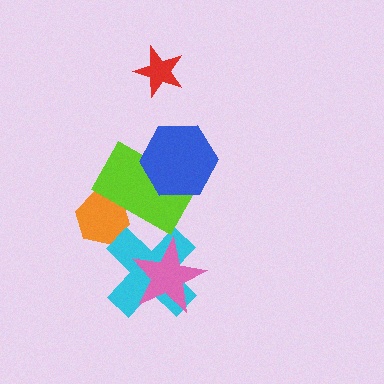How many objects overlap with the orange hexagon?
1 object overlaps with the orange hexagon.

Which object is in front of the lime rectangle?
The blue hexagon is in front of the lime rectangle.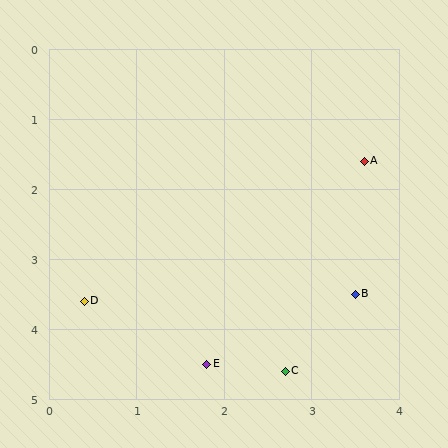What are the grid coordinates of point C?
Point C is at approximately (2.7, 4.6).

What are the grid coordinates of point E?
Point E is at approximately (1.8, 4.5).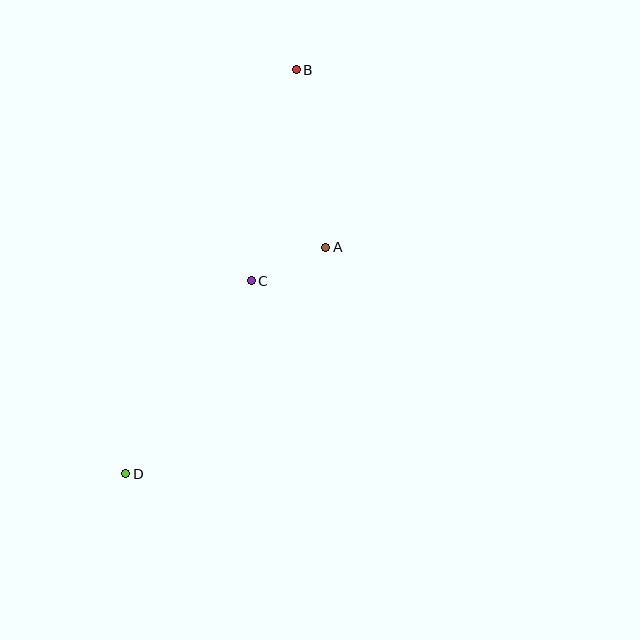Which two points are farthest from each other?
Points B and D are farthest from each other.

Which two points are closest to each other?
Points A and C are closest to each other.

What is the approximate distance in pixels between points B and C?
The distance between B and C is approximately 216 pixels.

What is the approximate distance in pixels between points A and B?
The distance between A and B is approximately 180 pixels.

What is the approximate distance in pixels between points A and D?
The distance between A and D is approximately 302 pixels.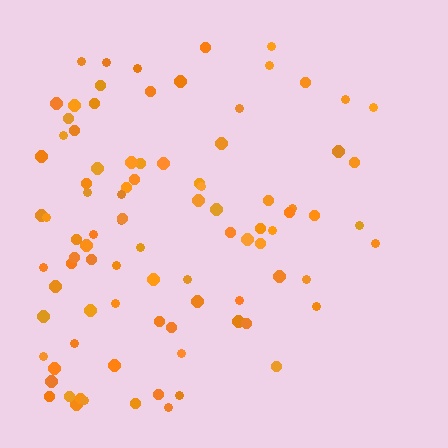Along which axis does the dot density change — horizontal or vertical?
Horizontal.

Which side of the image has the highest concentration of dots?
The left.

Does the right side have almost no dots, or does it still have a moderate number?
Still a moderate number, just noticeably fewer than the left.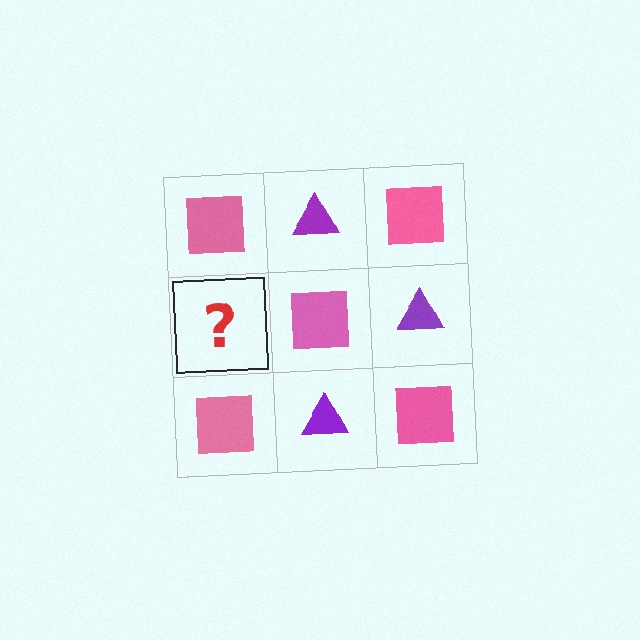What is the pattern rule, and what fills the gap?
The rule is that it alternates pink square and purple triangle in a checkerboard pattern. The gap should be filled with a purple triangle.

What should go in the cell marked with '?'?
The missing cell should contain a purple triangle.